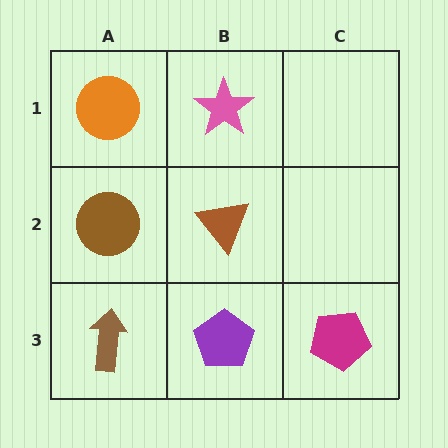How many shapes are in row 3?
3 shapes.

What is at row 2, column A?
A brown circle.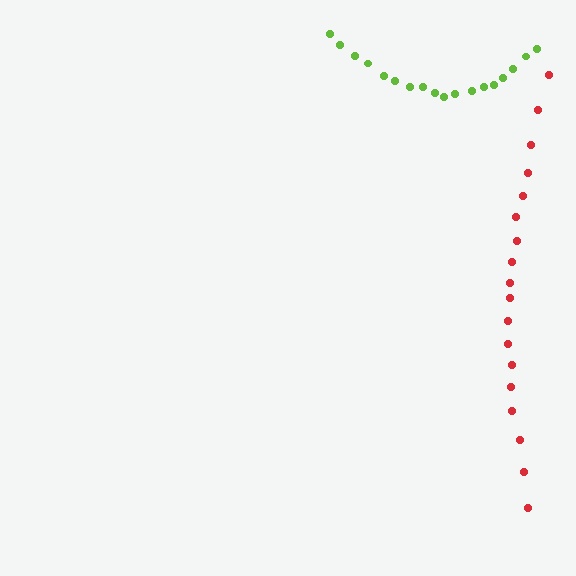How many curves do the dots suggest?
There are 2 distinct paths.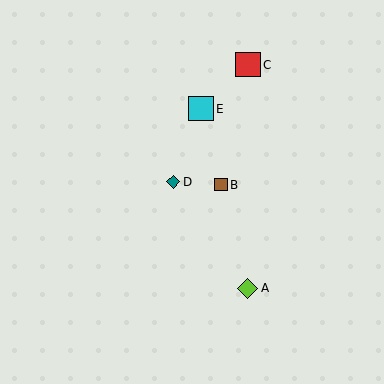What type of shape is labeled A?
Shape A is a lime diamond.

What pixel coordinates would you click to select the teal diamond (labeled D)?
Click at (173, 182) to select the teal diamond D.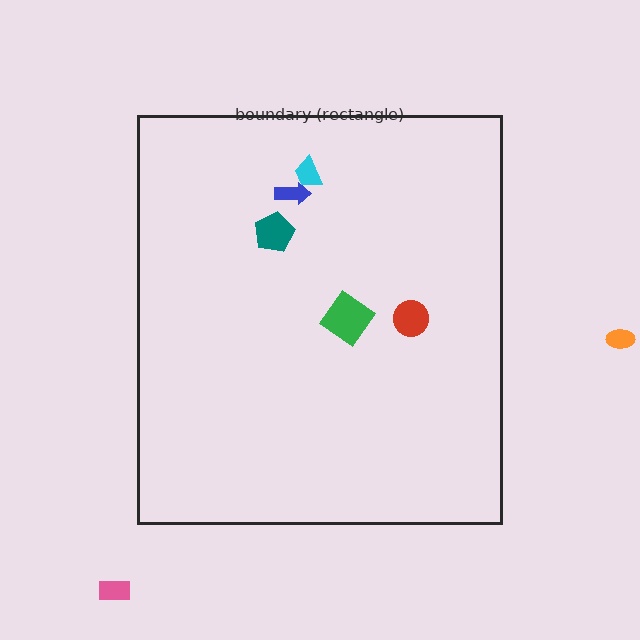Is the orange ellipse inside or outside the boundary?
Outside.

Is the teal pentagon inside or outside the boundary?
Inside.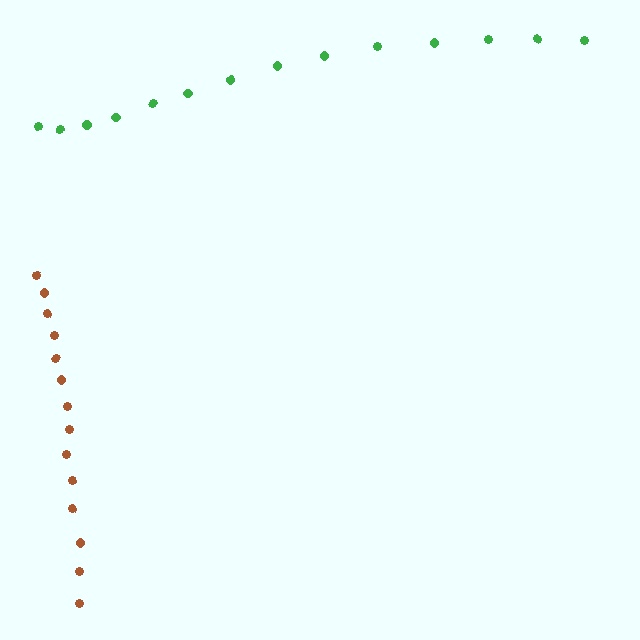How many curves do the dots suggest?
There are 2 distinct paths.